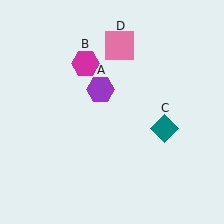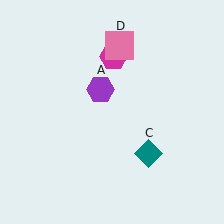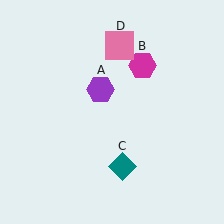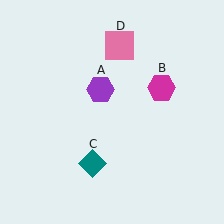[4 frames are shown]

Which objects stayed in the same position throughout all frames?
Purple hexagon (object A) and pink square (object D) remained stationary.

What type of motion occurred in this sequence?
The magenta hexagon (object B), teal diamond (object C) rotated clockwise around the center of the scene.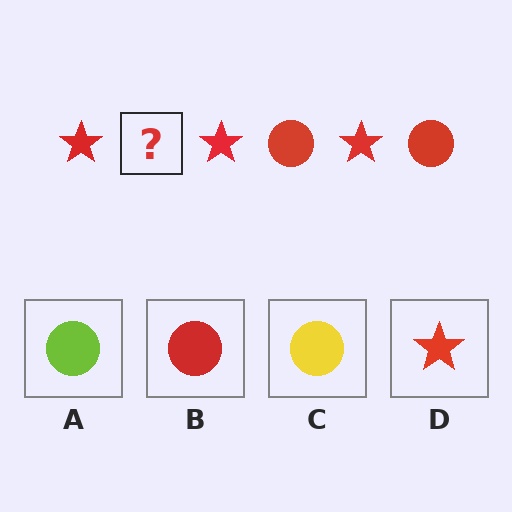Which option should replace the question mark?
Option B.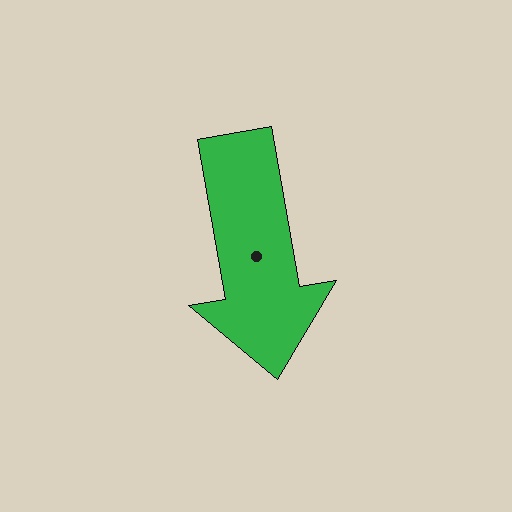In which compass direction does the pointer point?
South.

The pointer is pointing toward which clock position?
Roughly 6 o'clock.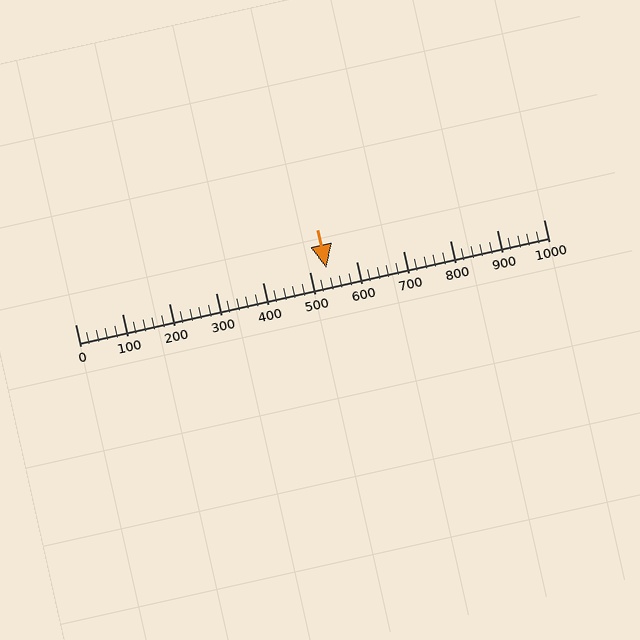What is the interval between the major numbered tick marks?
The major tick marks are spaced 100 units apart.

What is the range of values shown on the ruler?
The ruler shows values from 0 to 1000.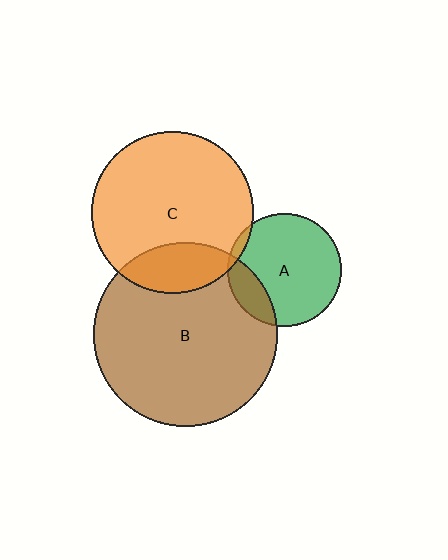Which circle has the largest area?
Circle B (brown).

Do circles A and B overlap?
Yes.